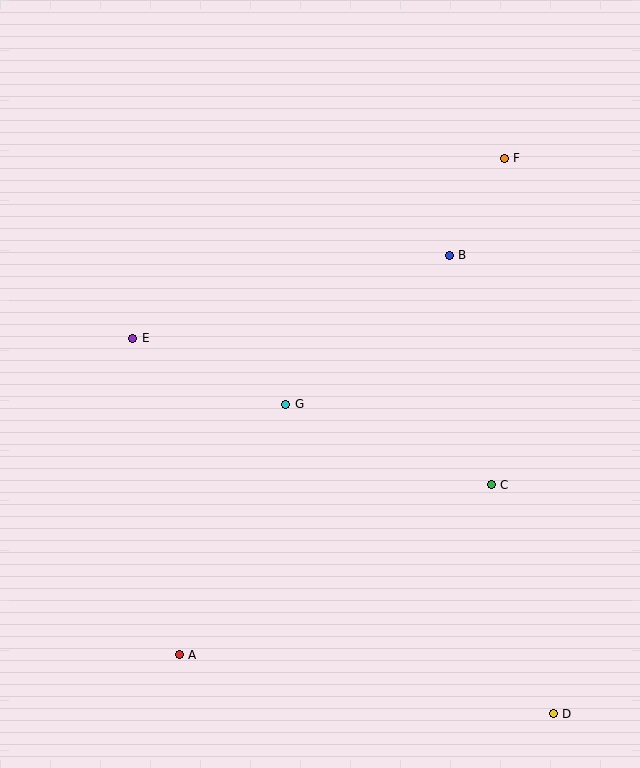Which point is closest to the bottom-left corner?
Point A is closest to the bottom-left corner.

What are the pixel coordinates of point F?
Point F is at (504, 158).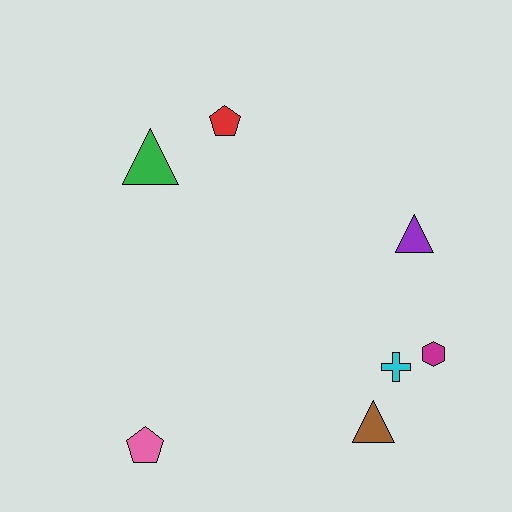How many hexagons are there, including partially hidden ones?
There is 1 hexagon.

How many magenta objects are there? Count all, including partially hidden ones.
There is 1 magenta object.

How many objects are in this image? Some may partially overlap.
There are 7 objects.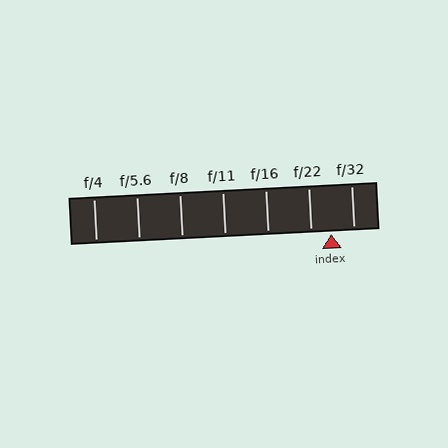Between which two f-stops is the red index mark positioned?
The index mark is between f/22 and f/32.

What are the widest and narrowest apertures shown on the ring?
The widest aperture shown is f/4 and the narrowest is f/32.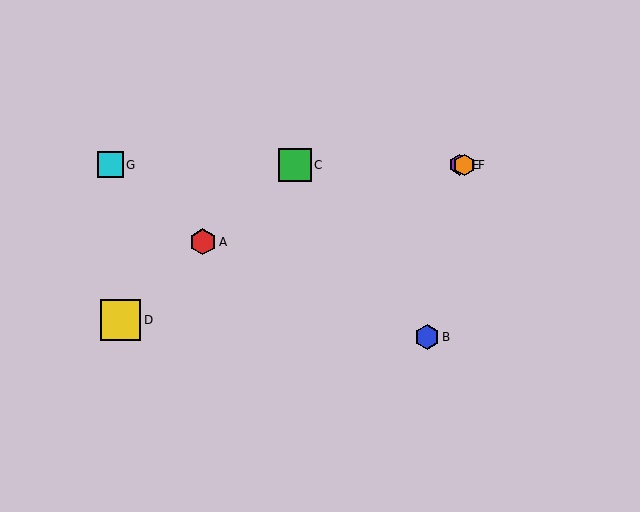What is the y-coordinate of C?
Object C is at y≈165.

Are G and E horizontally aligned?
Yes, both are at y≈165.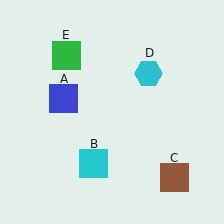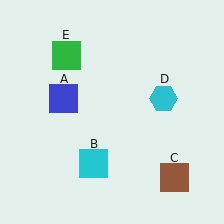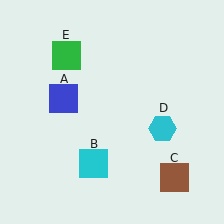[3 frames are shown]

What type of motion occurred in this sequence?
The cyan hexagon (object D) rotated clockwise around the center of the scene.